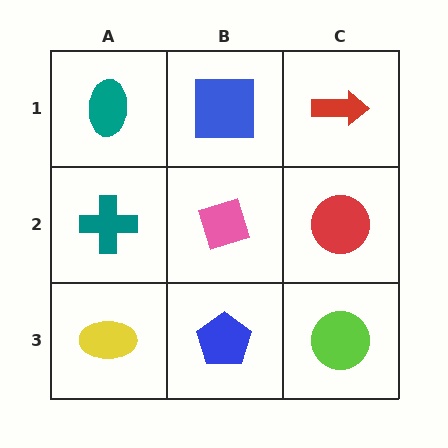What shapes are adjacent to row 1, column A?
A teal cross (row 2, column A), a blue square (row 1, column B).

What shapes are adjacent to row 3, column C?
A red circle (row 2, column C), a blue pentagon (row 3, column B).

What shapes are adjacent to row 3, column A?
A teal cross (row 2, column A), a blue pentagon (row 3, column B).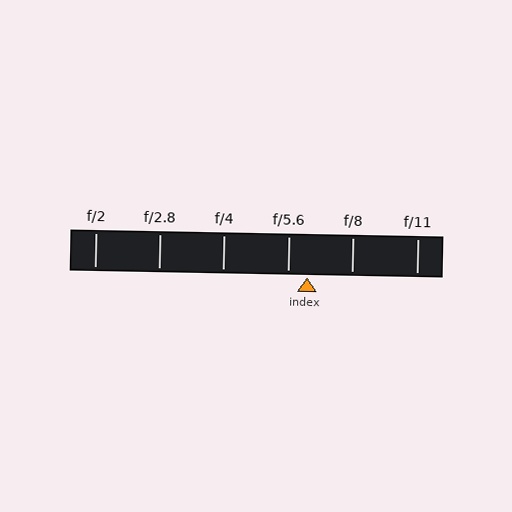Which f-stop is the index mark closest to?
The index mark is closest to f/5.6.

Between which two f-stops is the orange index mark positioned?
The index mark is between f/5.6 and f/8.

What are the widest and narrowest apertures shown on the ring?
The widest aperture shown is f/2 and the narrowest is f/11.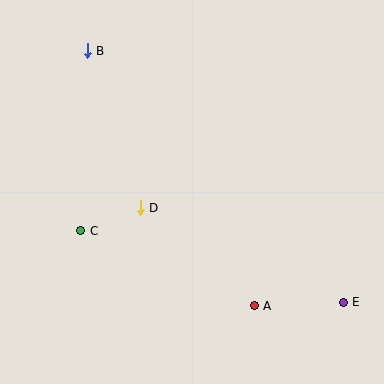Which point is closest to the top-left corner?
Point B is closest to the top-left corner.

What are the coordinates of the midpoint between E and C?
The midpoint between E and C is at (212, 267).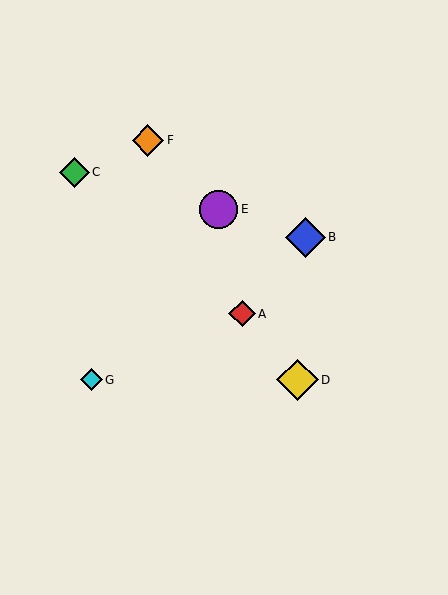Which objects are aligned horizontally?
Objects D, G are aligned horizontally.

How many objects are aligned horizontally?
2 objects (D, G) are aligned horizontally.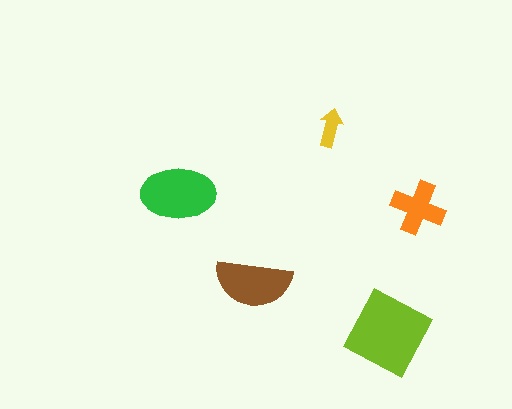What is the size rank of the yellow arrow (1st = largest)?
5th.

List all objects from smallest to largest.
The yellow arrow, the orange cross, the brown semicircle, the green ellipse, the lime diamond.